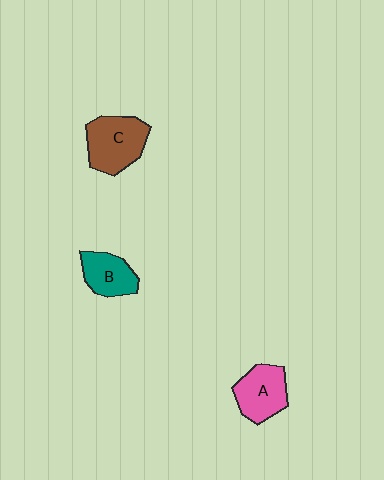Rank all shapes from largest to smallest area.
From largest to smallest: C (brown), A (pink), B (teal).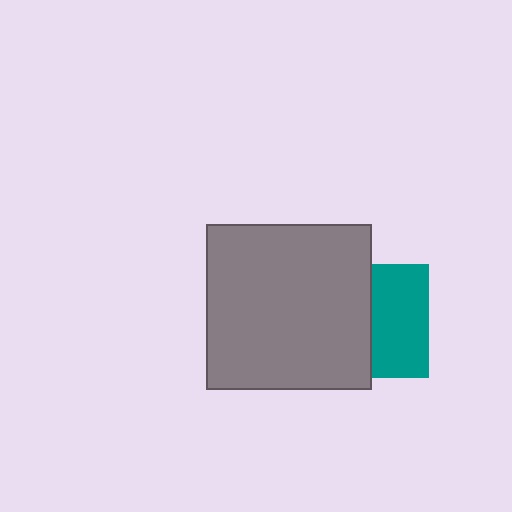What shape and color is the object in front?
The object in front is a gray square.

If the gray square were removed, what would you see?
You would see the complete teal square.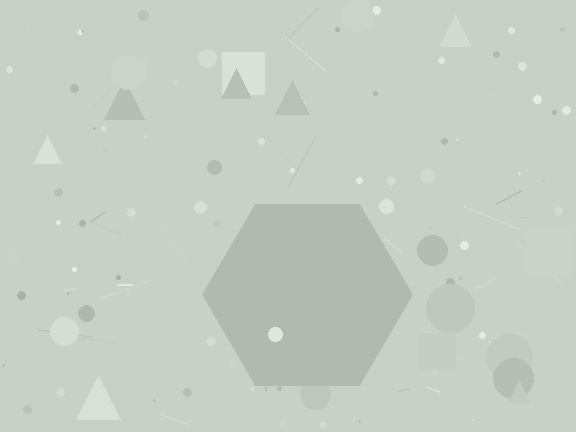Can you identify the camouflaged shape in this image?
The camouflaged shape is a hexagon.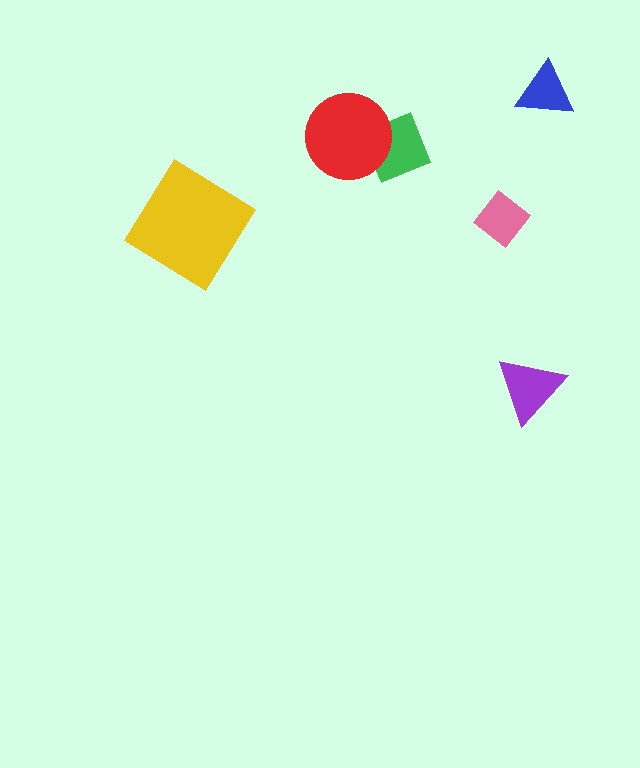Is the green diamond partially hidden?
Yes, it is partially covered by another shape.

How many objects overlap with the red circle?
1 object overlaps with the red circle.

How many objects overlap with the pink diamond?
0 objects overlap with the pink diamond.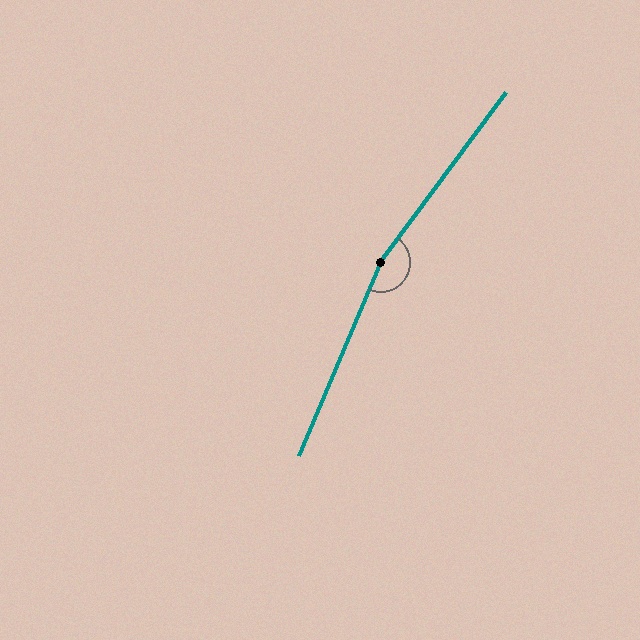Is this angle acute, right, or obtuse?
It is obtuse.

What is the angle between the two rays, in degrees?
Approximately 166 degrees.